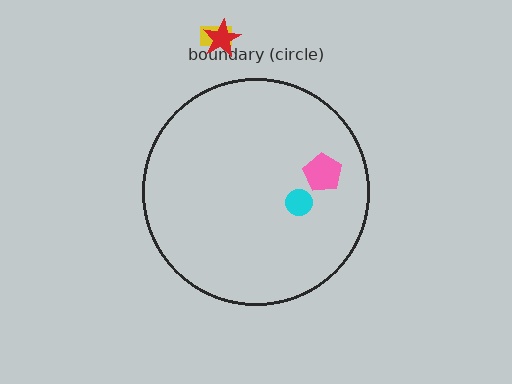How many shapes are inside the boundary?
2 inside, 2 outside.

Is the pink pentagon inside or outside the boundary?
Inside.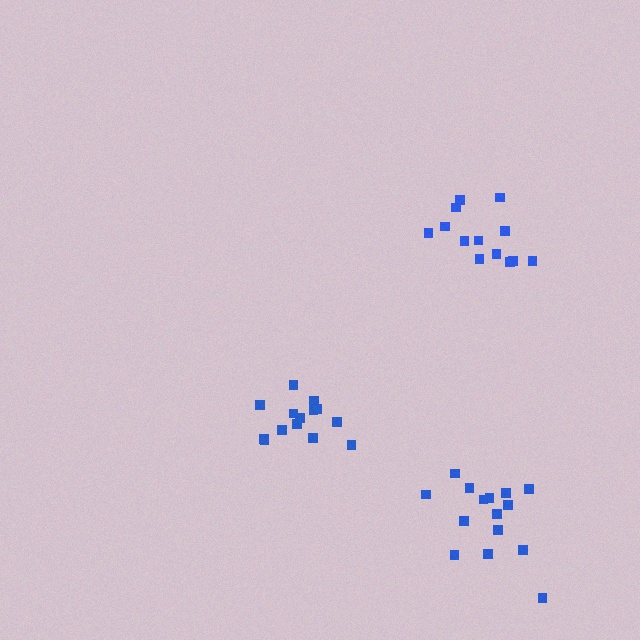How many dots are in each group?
Group 1: 14 dots, Group 2: 13 dots, Group 3: 15 dots (42 total).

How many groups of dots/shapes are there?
There are 3 groups.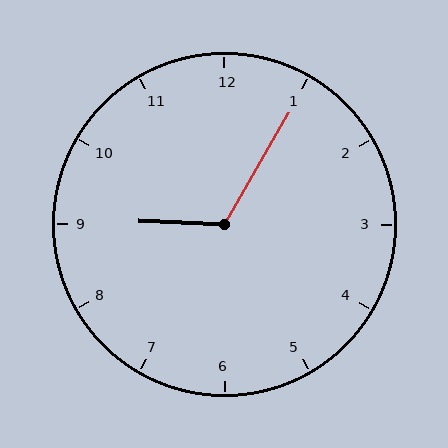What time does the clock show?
9:05.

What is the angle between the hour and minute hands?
Approximately 118 degrees.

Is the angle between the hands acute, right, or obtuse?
It is obtuse.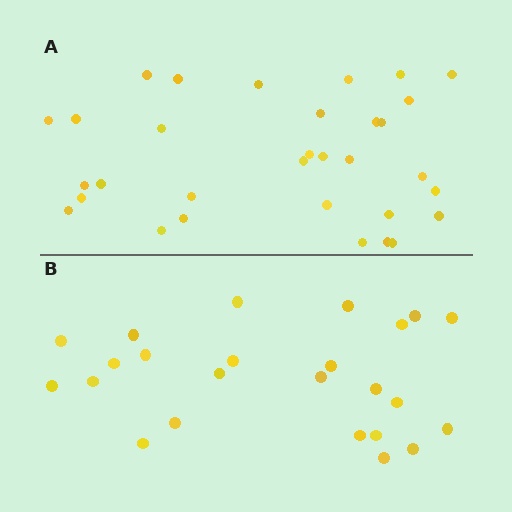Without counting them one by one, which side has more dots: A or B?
Region A (the top region) has more dots.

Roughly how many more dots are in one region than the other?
Region A has roughly 8 or so more dots than region B.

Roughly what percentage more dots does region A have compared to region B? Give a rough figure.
About 35% more.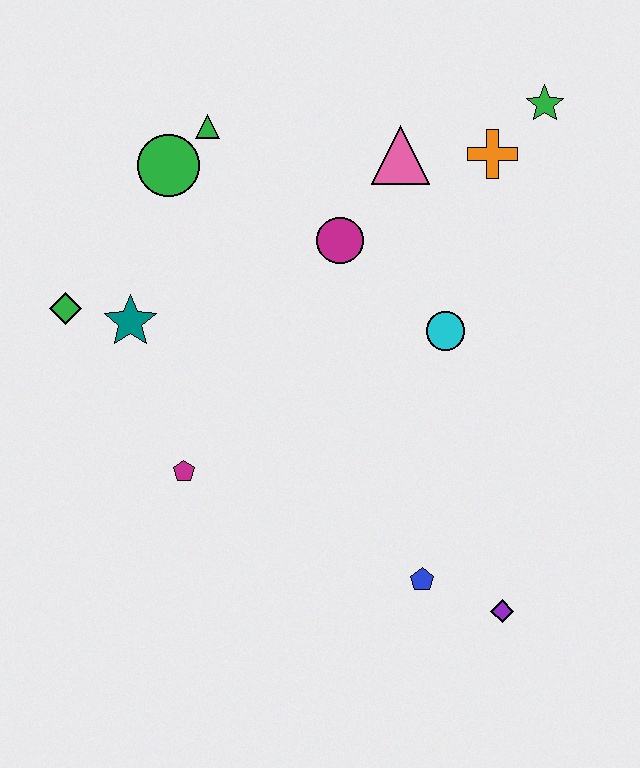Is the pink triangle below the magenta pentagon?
No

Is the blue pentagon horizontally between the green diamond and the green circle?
No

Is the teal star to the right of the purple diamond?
No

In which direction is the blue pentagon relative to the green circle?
The blue pentagon is below the green circle.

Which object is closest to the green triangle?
The green circle is closest to the green triangle.